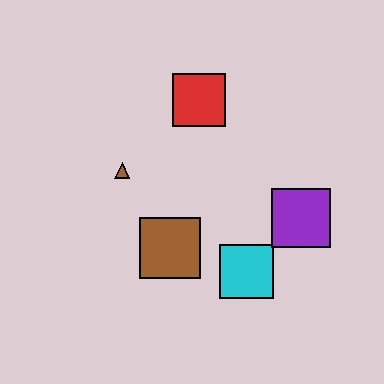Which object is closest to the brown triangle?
The brown square is closest to the brown triangle.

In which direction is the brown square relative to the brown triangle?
The brown square is below the brown triangle.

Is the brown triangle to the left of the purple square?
Yes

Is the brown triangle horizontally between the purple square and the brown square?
No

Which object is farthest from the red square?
The cyan square is farthest from the red square.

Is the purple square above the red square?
No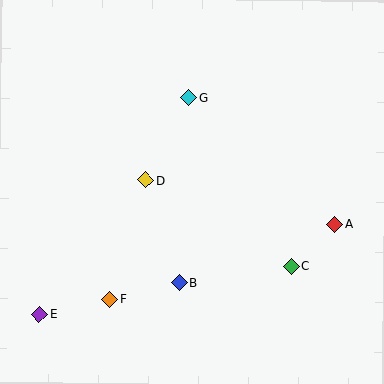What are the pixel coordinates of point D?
Point D is at (146, 180).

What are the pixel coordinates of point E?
Point E is at (39, 314).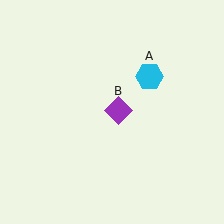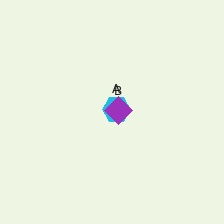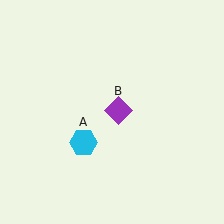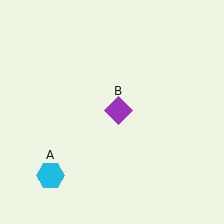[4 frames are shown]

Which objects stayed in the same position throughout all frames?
Purple diamond (object B) remained stationary.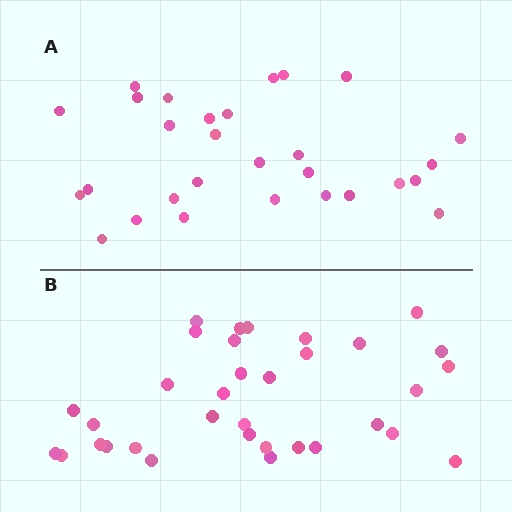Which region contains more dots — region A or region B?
Region B (the bottom region) has more dots.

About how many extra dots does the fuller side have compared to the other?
Region B has about 5 more dots than region A.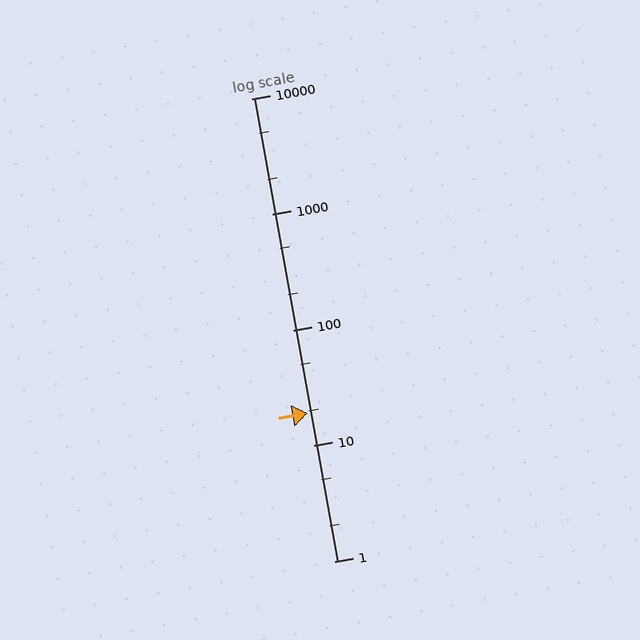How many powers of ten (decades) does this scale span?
The scale spans 4 decades, from 1 to 10000.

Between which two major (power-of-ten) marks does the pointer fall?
The pointer is between 10 and 100.